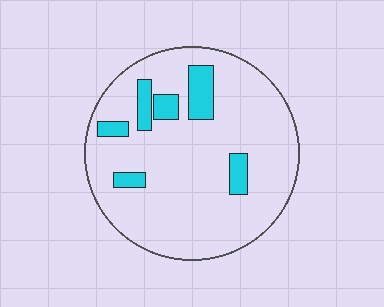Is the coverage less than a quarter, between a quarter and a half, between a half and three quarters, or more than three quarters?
Less than a quarter.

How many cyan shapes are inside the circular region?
6.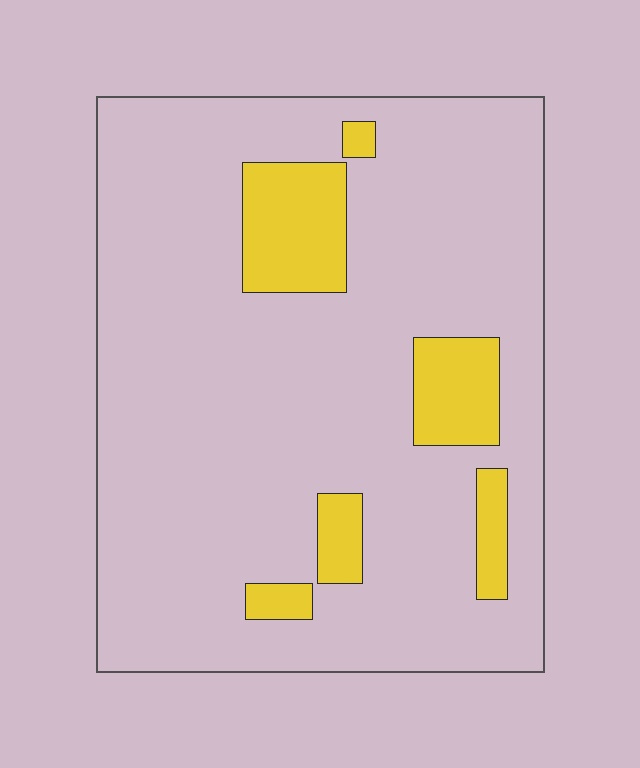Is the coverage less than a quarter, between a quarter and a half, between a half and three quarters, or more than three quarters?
Less than a quarter.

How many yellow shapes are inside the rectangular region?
6.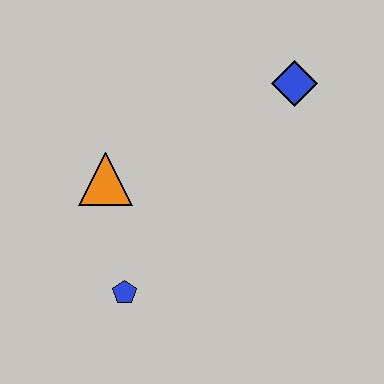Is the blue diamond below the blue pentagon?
No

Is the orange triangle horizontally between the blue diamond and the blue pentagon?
No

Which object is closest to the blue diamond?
The orange triangle is closest to the blue diamond.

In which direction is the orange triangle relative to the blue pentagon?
The orange triangle is above the blue pentagon.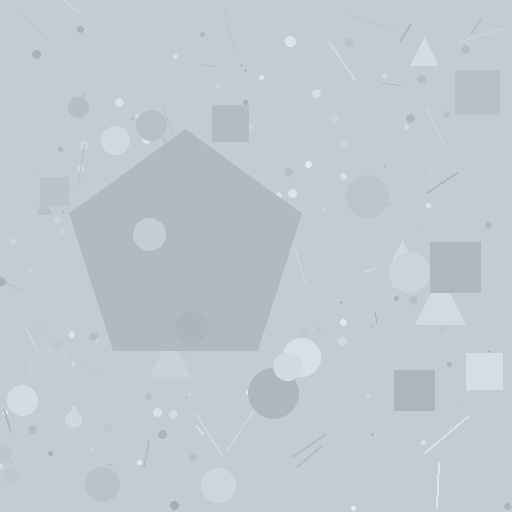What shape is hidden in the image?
A pentagon is hidden in the image.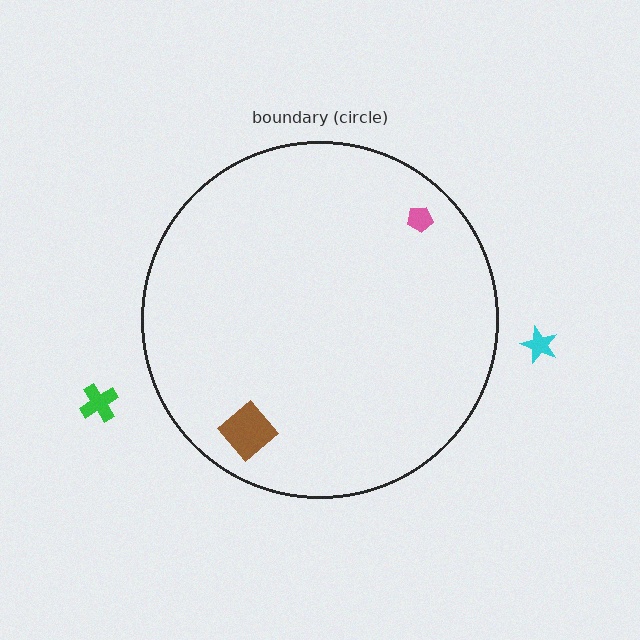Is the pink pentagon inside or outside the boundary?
Inside.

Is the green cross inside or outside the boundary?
Outside.